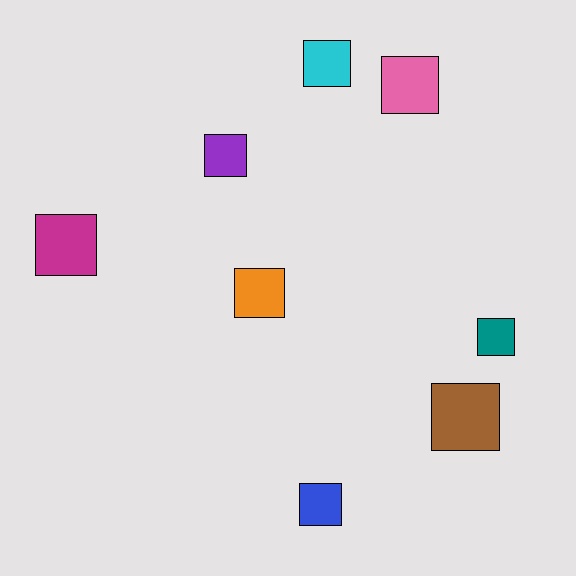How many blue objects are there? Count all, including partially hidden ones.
There is 1 blue object.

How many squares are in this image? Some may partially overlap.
There are 8 squares.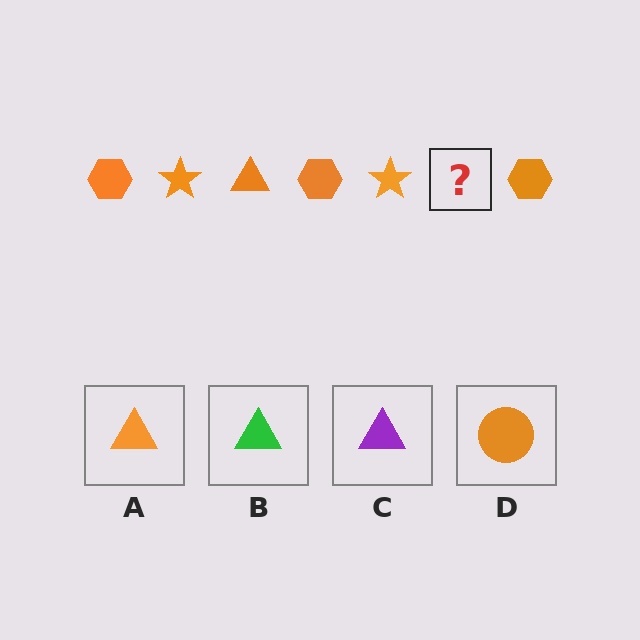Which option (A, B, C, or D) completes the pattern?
A.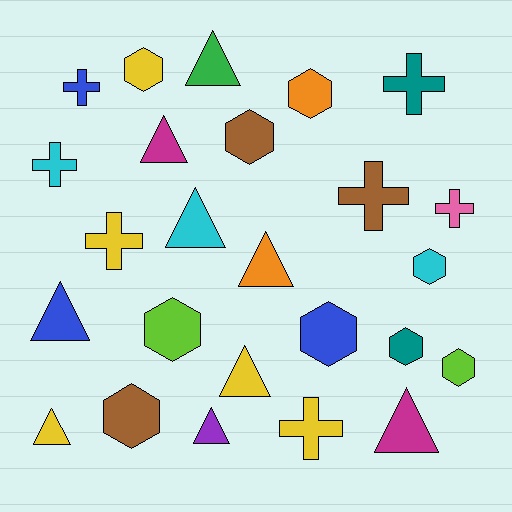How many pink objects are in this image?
There is 1 pink object.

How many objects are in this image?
There are 25 objects.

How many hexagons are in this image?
There are 9 hexagons.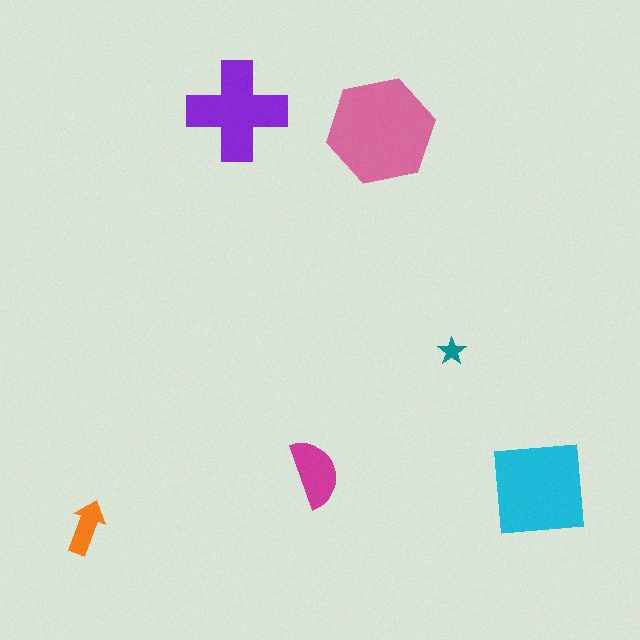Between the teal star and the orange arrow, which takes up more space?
The orange arrow.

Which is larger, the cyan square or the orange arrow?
The cyan square.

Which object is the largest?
The pink hexagon.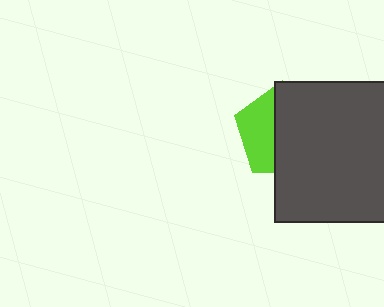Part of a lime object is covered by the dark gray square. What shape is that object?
It is a pentagon.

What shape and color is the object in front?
The object in front is a dark gray square.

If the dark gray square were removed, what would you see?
You would see the complete lime pentagon.